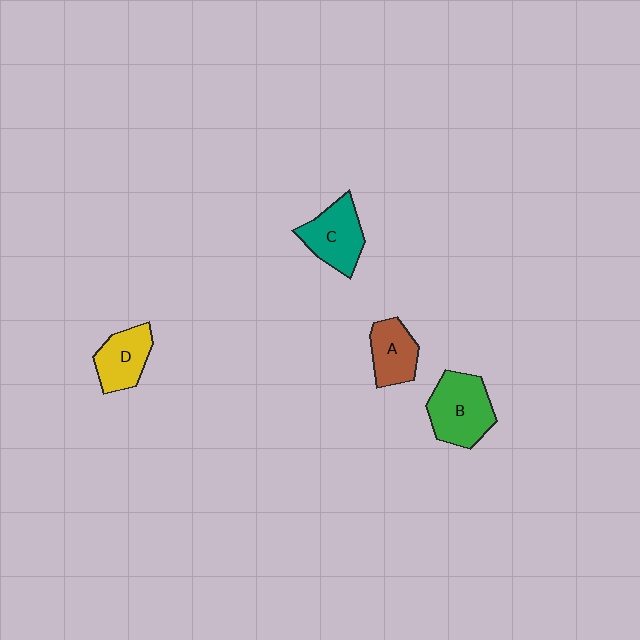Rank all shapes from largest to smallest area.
From largest to smallest: B (green), C (teal), D (yellow), A (brown).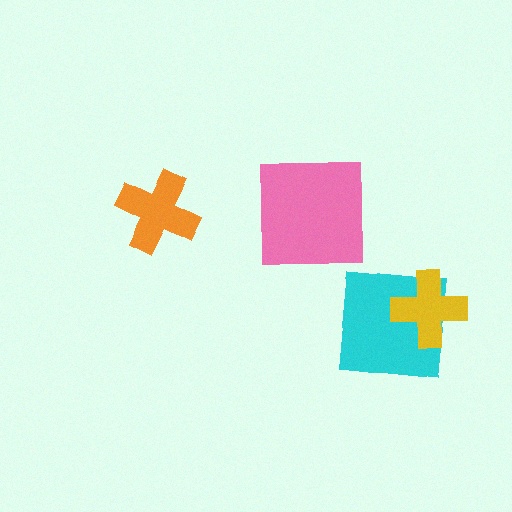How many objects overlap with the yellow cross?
1 object overlaps with the yellow cross.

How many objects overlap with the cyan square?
1 object overlaps with the cyan square.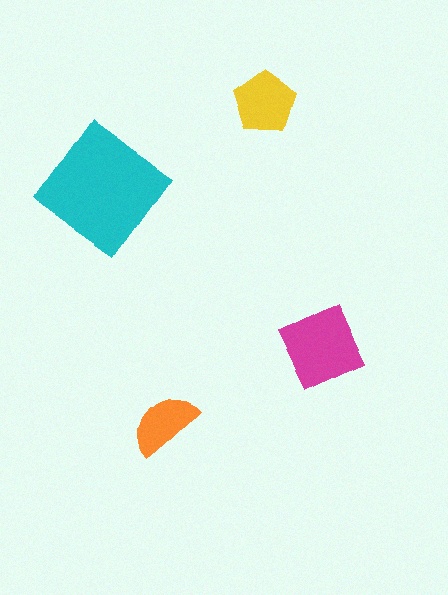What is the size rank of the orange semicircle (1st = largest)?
4th.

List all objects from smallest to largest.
The orange semicircle, the yellow pentagon, the magenta diamond, the cyan diamond.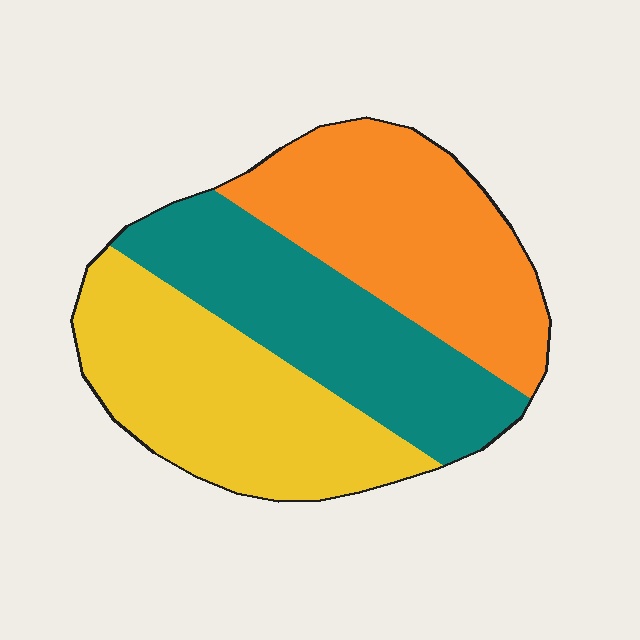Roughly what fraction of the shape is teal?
Teal covers about 30% of the shape.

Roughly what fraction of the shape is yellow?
Yellow takes up about one third (1/3) of the shape.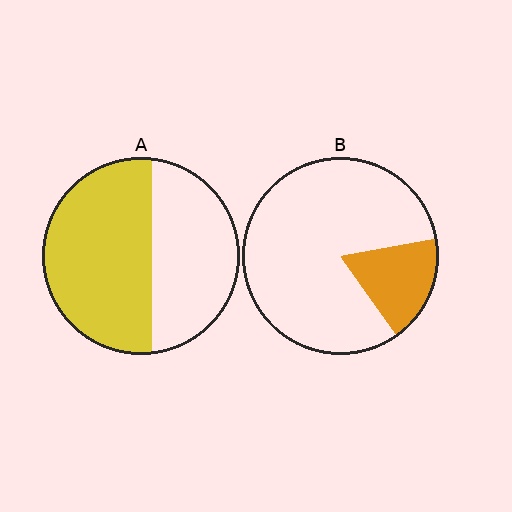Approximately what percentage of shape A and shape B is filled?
A is approximately 55% and B is approximately 20%.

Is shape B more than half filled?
No.